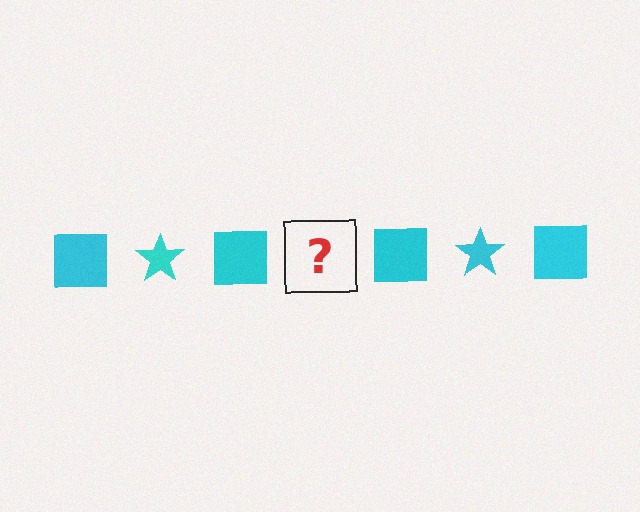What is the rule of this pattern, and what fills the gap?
The rule is that the pattern cycles through square, star shapes in cyan. The gap should be filled with a cyan star.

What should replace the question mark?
The question mark should be replaced with a cyan star.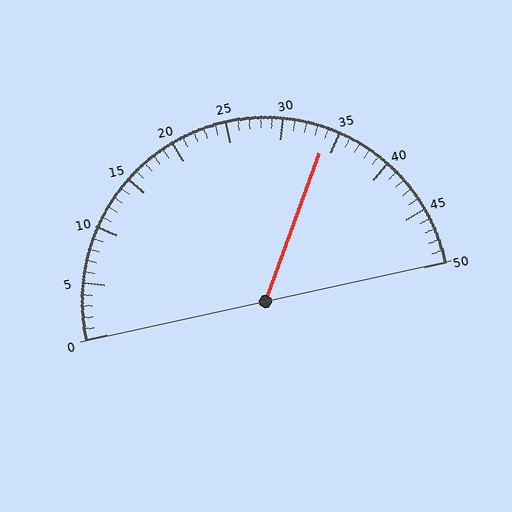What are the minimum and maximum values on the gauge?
The gauge ranges from 0 to 50.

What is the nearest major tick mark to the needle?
The nearest major tick mark is 35.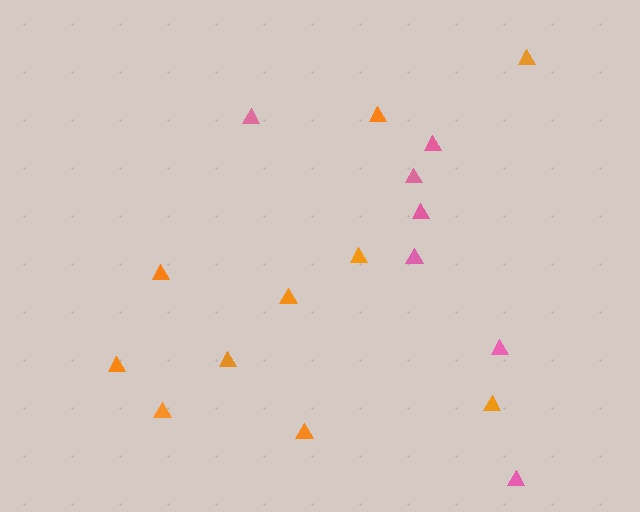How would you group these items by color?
There are 2 groups: one group of orange triangles (10) and one group of pink triangles (7).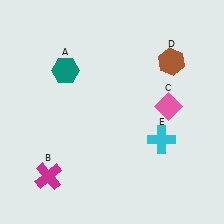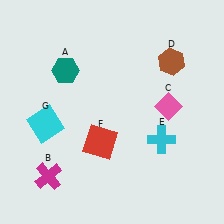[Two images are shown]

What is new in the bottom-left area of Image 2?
A cyan square (G) was added in the bottom-left area of Image 2.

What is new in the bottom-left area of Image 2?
A red square (F) was added in the bottom-left area of Image 2.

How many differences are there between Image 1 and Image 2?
There are 2 differences between the two images.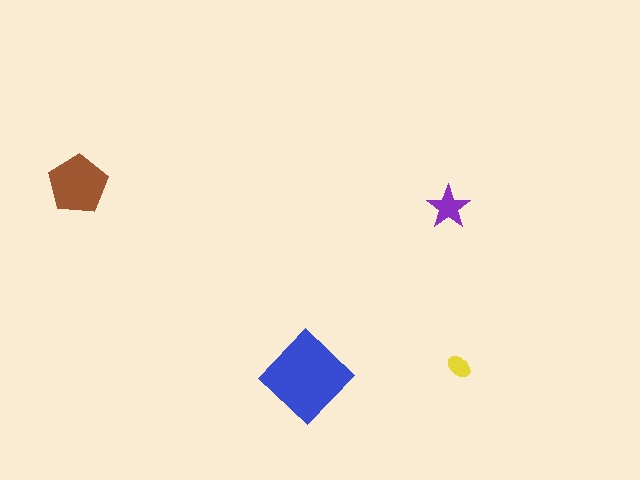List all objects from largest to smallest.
The blue diamond, the brown pentagon, the purple star, the yellow ellipse.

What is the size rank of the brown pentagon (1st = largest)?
2nd.